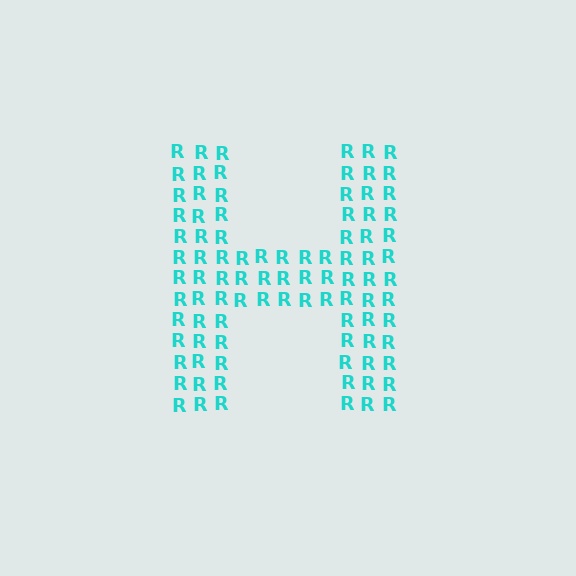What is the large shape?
The large shape is the letter H.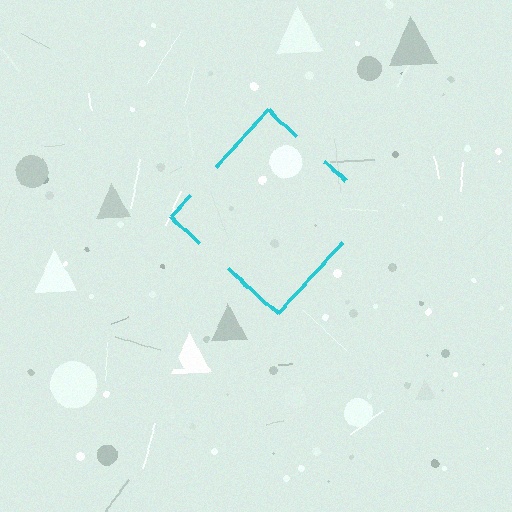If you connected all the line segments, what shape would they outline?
They would outline a diamond.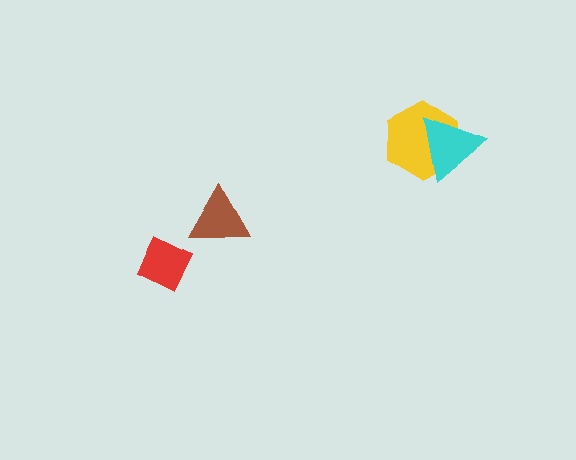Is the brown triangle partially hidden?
No, no other shape covers it.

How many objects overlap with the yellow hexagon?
1 object overlaps with the yellow hexagon.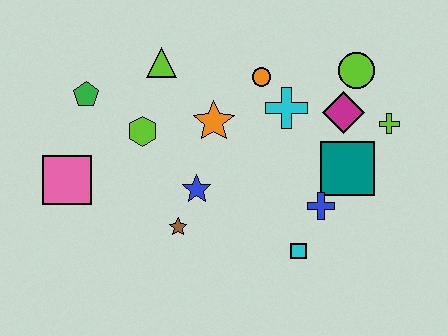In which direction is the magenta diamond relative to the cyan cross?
The magenta diamond is to the right of the cyan cross.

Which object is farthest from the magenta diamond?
The pink square is farthest from the magenta diamond.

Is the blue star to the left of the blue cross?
Yes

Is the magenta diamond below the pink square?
No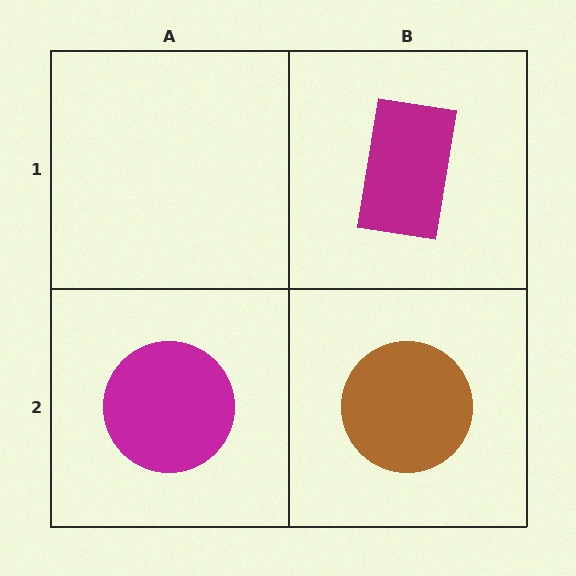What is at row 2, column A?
A magenta circle.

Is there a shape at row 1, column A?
No, that cell is empty.